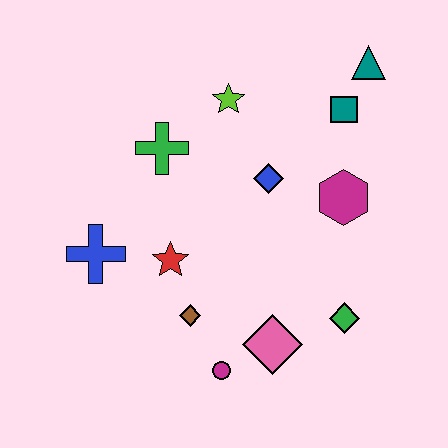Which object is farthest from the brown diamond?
The teal triangle is farthest from the brown diamond.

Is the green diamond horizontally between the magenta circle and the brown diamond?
No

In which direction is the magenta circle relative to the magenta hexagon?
The magenta circle is below the magenta hexagon.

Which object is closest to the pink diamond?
The magenta circle is closest to the pink diamond.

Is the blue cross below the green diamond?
No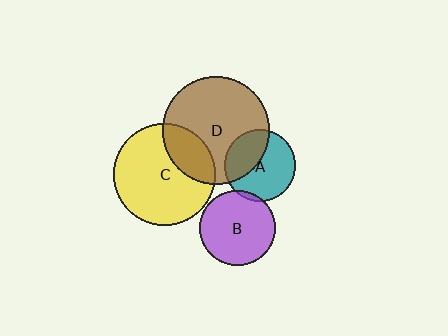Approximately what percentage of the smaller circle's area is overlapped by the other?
Approximately 40%.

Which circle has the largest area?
Circle D (brown).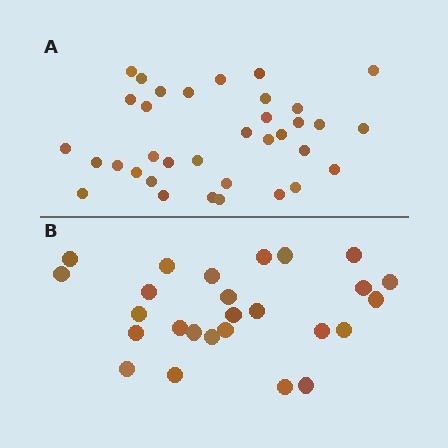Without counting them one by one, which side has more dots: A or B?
Region A (the top region) has more dots.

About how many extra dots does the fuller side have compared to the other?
Region A has roughly 8 or so more dots than region B.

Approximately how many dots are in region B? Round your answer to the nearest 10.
About 30 dots. (The exact count is 26, which rounds to 30.)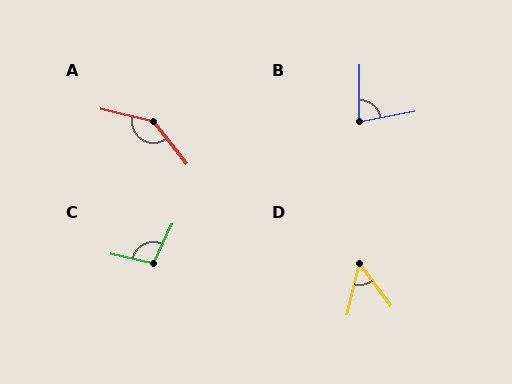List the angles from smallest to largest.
D (50°), B (78°), C (102°), A (142°).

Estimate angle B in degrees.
Approximately 78 degrees.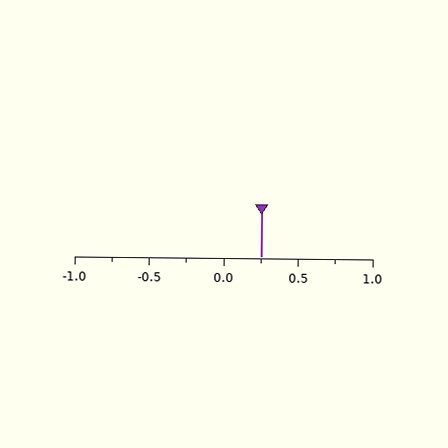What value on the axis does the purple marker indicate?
The marker indicates approximately 0.25.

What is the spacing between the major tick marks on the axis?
The major ticks are spaced 0.5 apart.